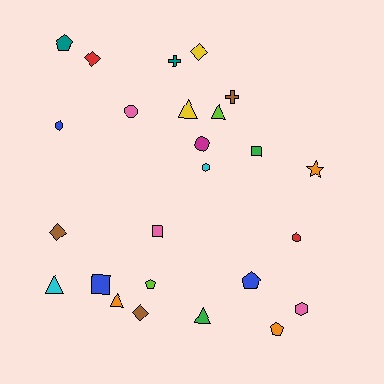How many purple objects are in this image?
There are no purple objects.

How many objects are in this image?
There are 25 objects.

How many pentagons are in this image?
There are 4 pentagons.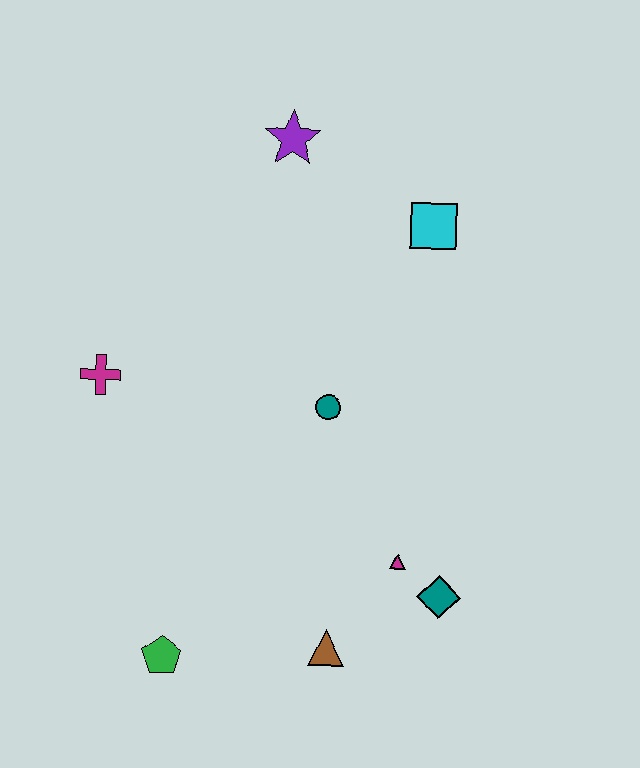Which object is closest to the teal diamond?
The magenta triangle is closest to the teal diamond.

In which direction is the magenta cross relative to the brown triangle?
The magenta cross is above the brown triangle.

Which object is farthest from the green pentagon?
The purple star is farthest from the green pentagon.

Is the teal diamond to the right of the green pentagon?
Yes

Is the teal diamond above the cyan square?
No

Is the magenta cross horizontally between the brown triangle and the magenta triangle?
No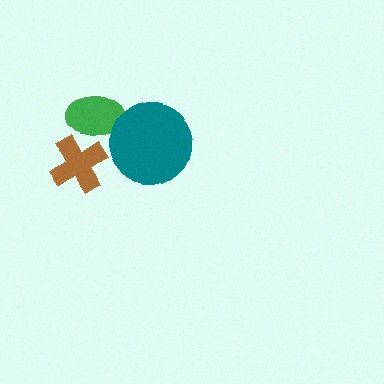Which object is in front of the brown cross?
The green ellipse is in front of the brown cross.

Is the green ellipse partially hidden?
Yes, it is partially covered by another shape.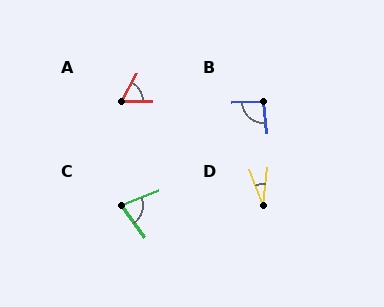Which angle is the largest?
B, at approximately 94 degrees.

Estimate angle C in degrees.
Approximately 75 degrees.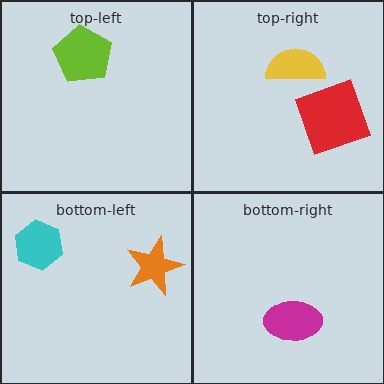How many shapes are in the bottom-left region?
2.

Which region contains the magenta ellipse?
The bottom-right region.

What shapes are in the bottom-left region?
The cyan hexagon, the orange star.